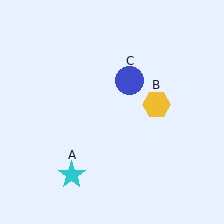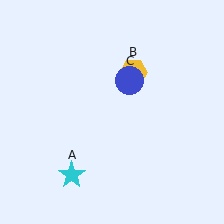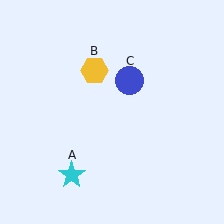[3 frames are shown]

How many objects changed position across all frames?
1 object changed position: yellow hexagon (object B).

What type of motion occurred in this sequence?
The yellow hexagon (object B) rotated counterclockwise around the center of the scene.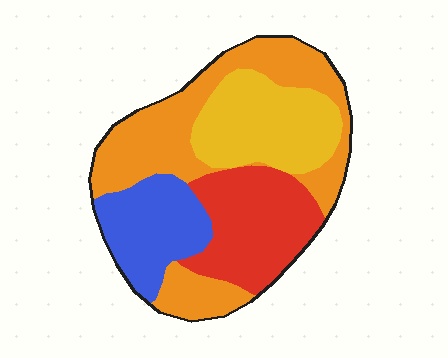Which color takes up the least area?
Blue, at roughly 20%.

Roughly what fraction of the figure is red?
Red covers around 25% of the figure.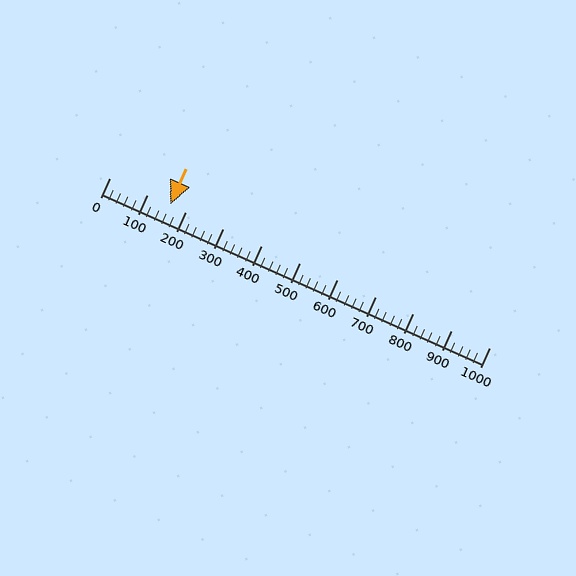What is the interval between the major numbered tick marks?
The major tick marks are spaced 100 units apart.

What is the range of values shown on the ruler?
The ruler shows values from 0 to 1000.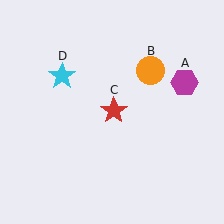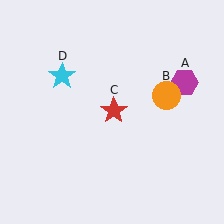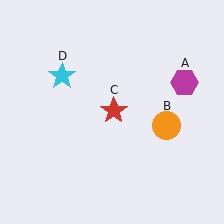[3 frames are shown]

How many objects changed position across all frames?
1 object changed position: orange circle (object B).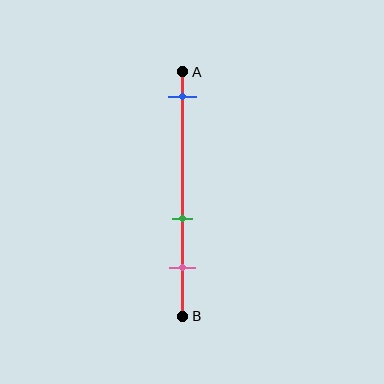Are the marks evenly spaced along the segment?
No, the marks are not evenly spaced.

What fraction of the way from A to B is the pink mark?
The pink mark is approximately 80% (0.8) of the way from A to B.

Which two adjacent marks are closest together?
The green and pink marks are the closest adjacent pair.